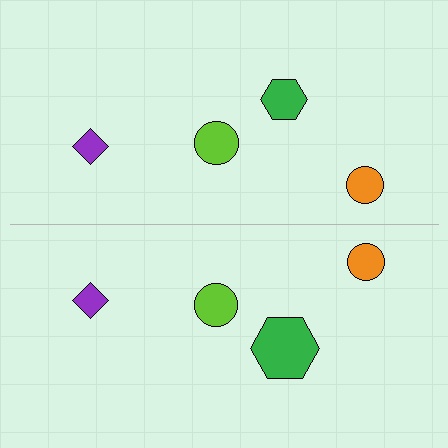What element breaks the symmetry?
The green hexagon on the bottom side has a different size than its mirror counterpart.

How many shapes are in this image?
There are 8 shapes in this image.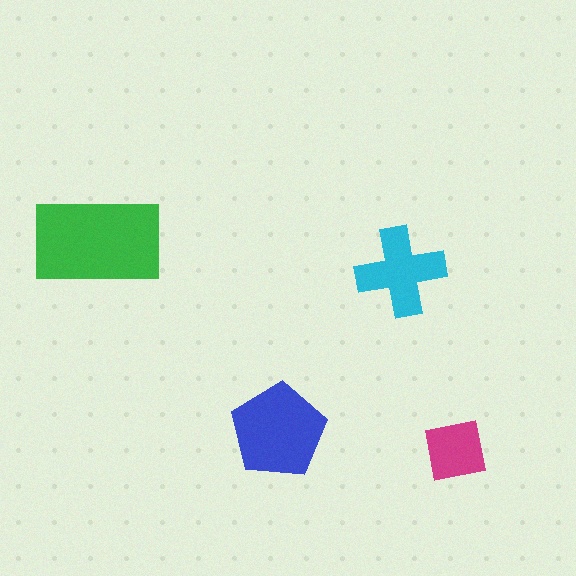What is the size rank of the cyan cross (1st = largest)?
3rd.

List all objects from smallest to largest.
The magenta square, the cyan cross, the blue pentagon, the green rectangle.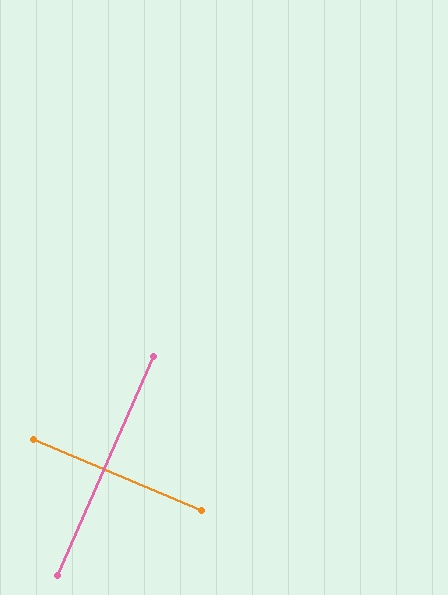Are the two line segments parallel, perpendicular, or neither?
Perpendicular — they meet at approximately 89°.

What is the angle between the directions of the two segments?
Approximately 89 degrees.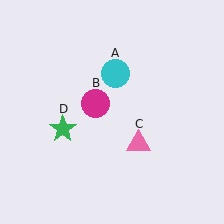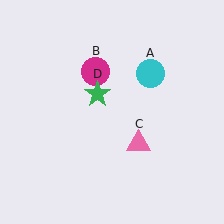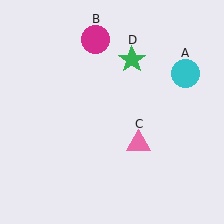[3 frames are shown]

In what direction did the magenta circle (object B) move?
The magenta circle (object B) moved up.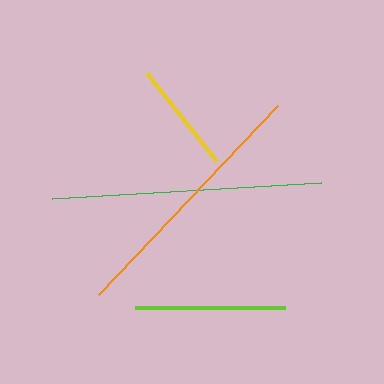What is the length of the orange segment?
The orange segment is approximately 260 pixels long.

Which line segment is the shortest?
The yellow line is the shortest at approximately 113 pixels.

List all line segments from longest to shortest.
From longest to shortest: green, orange, lime, yellow.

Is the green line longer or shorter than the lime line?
The green line is longer than the lime line.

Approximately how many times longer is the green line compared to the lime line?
The green line is approximately 1.8 times the length of the lime line.